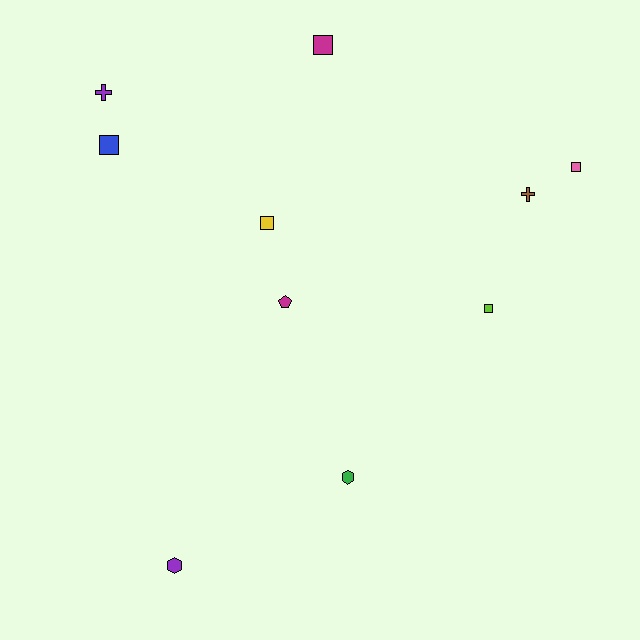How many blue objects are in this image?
There is 1 blue object.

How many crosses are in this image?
There are 2 crosses.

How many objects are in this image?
There are 10 objects.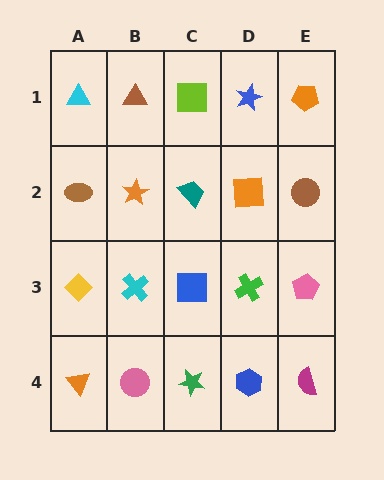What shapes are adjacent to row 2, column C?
A lime square (row 1, column C), a blue square (row 3, column C), an orange star (row 2, column B), an orange square (row 2, column D).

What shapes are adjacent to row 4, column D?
A green cross (row 3, column D), a green star (row 4, column C), a magenta semicircle (row 4, column E).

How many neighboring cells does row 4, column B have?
3.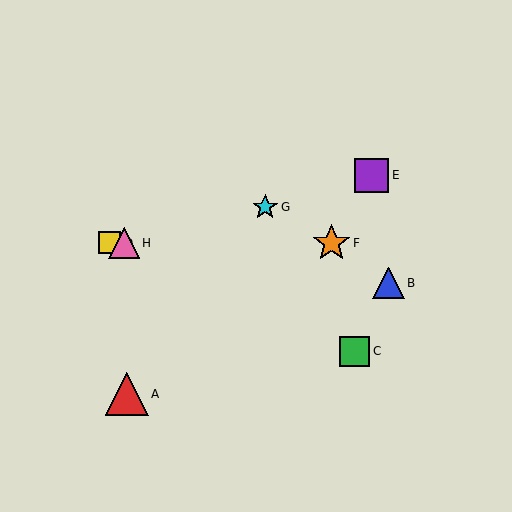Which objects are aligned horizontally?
Objects D, F, H are aligned horizontally.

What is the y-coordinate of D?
Object D is at y≈243.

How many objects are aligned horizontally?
3 objects (D, F, H) are aligned horizontally.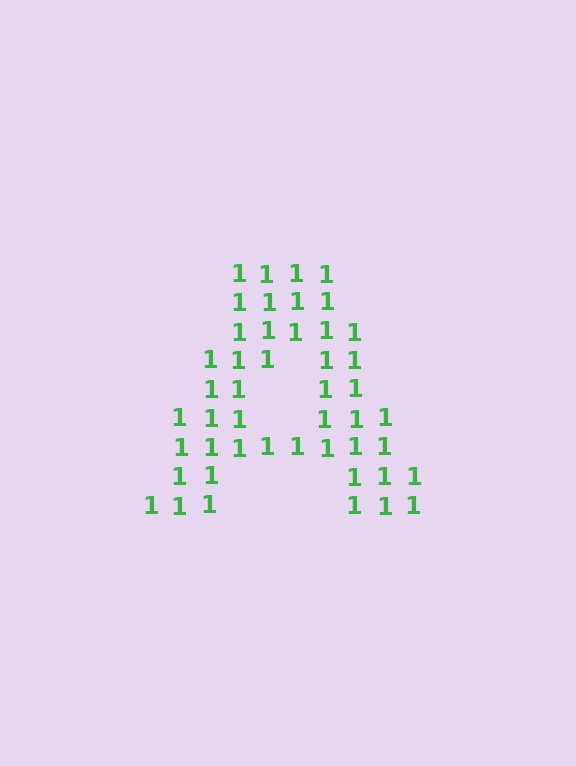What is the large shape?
The large shape is the letter A.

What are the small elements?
The small elements are digit 1's.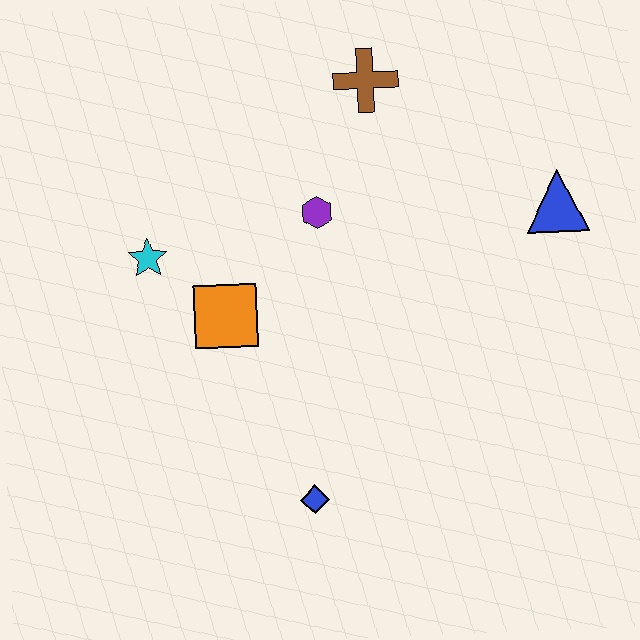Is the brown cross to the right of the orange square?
Yes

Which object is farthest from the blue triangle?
The cyan star is farthest from the blue triangle.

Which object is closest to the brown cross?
The purple hexagon is closest to the brown cross.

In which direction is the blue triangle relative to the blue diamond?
The blue triangle is above the blue diamond.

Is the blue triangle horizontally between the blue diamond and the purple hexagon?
No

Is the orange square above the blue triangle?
No